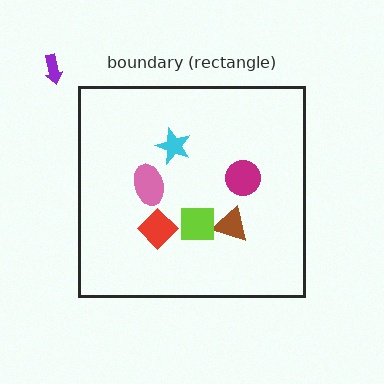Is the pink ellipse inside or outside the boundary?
Inside.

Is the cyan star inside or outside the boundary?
Inside.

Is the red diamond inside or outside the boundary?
Inside.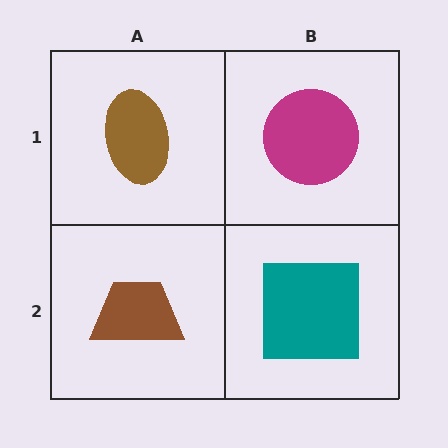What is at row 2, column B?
A teal square.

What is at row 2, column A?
A brown trapezoid.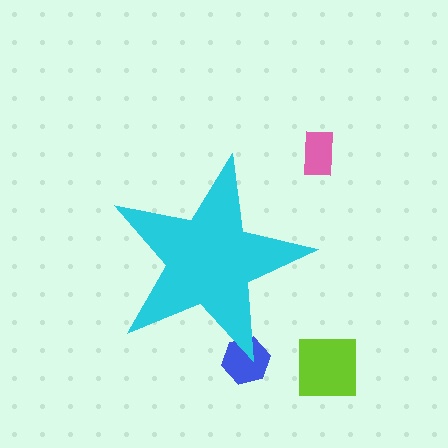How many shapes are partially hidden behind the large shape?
1 shape is partially hidden.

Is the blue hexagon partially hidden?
Yes, the blue hexagon is partially hidden behind the cyan star.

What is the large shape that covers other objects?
A cyan star.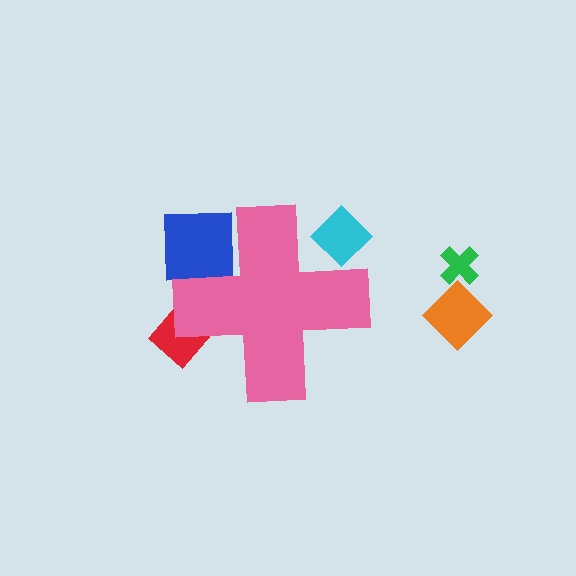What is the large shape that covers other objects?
A pink cross.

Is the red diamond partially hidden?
Yes, the red diamond is partially hidden behind the pink cross.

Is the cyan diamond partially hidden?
Yes, the cyan diamond is partially hidden behind the pink cross.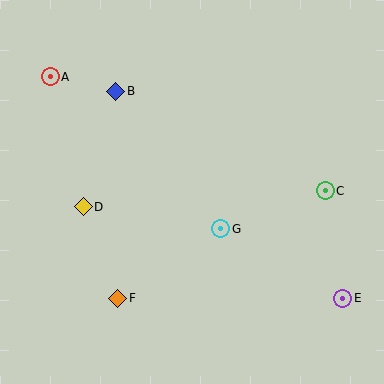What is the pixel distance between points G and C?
The distance between G and C is 111 pixels.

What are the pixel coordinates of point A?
Point A is at (50, 77).